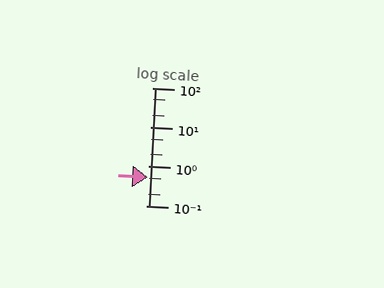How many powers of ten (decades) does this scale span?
The scale spans 3 decades, from 0.1 to 100.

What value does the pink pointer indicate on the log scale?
The pointer indicates approximately 0.53.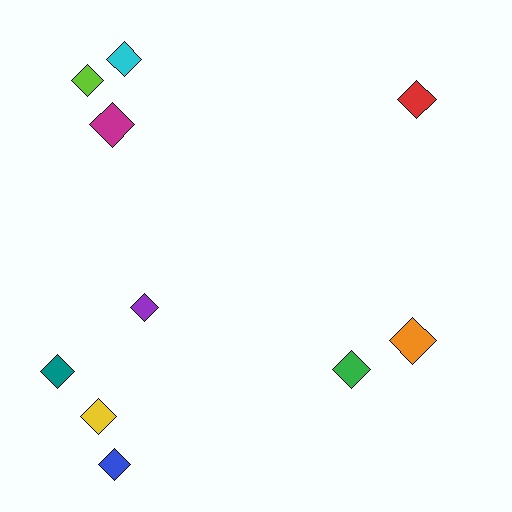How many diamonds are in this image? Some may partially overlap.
There are 10 diamonds.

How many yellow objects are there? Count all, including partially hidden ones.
There is 1 yellow object.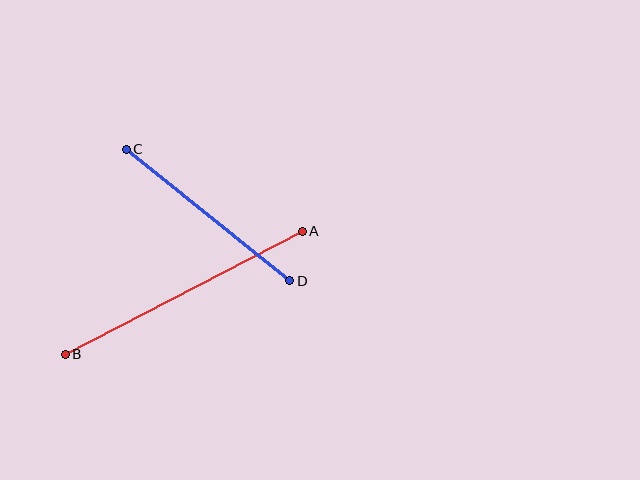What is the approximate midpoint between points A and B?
The midpoint is at approximately (184, 293) pixels.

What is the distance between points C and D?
The distance is approximately 210 pixels.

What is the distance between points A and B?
The distance is approximately 267 pixels.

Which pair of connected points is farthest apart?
Points A and B are farthest apart.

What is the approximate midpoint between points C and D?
The midpoint is at approximately (208, 215) pixels.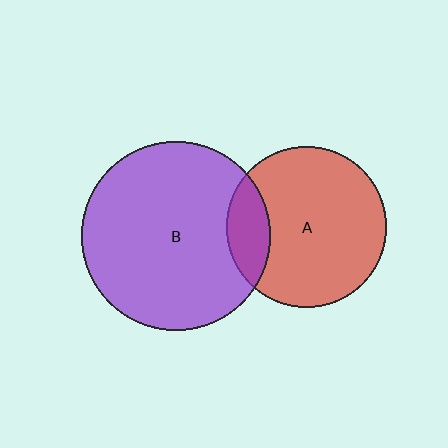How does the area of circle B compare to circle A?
Approximately 1.4 times.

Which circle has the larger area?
Circle B (purple).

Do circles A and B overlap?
Yes.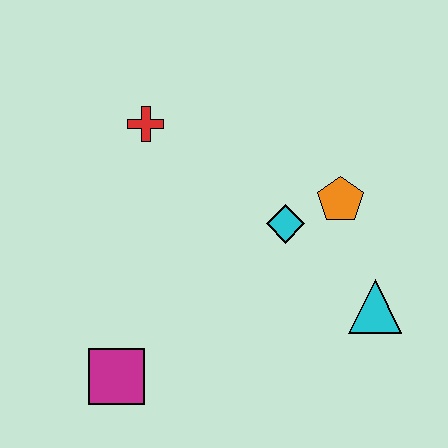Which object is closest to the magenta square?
The cyan diamond is closest to the magenta square.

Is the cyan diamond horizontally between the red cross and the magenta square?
No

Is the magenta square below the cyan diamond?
Yes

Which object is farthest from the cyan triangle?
The red cross is farthest from the cyan triangle.